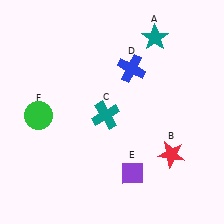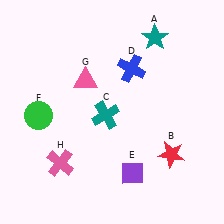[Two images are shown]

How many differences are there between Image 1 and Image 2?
There are 2 differences between the two images.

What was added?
A pink triangle (G), a pink cross (H) were added in Image 2.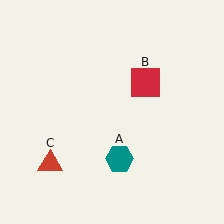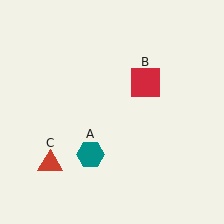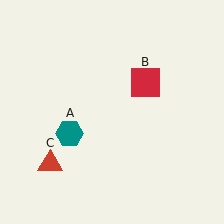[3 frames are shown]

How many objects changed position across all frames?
1 object changed position: teal hexagon (object A).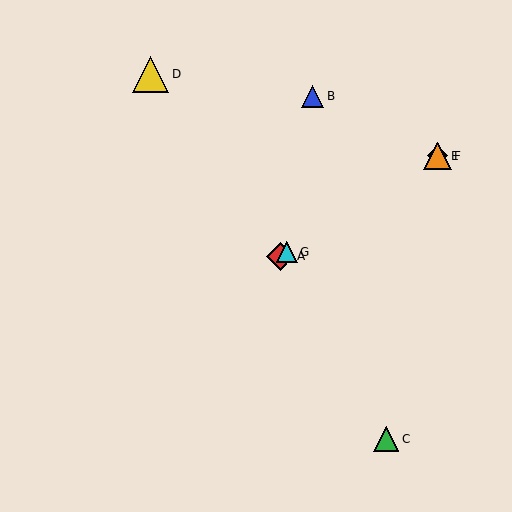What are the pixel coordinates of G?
Object G is at (287, 252).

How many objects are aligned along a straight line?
4 objects (A, E, F, G) are aligned along a straight line.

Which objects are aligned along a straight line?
Objects A, E, F, G are aligned along a straight line.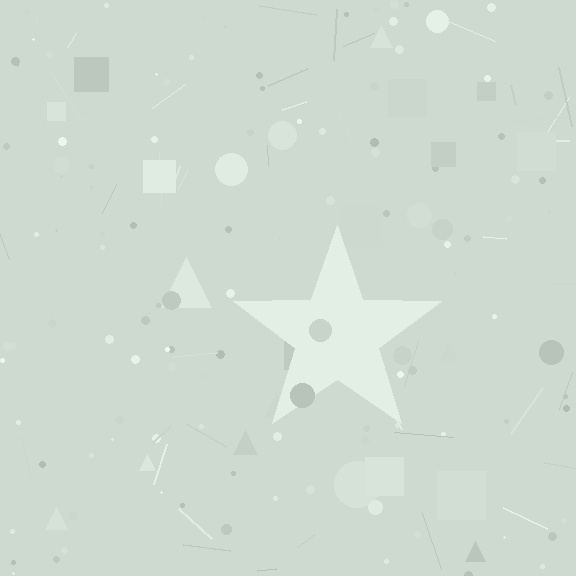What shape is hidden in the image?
A star is hidden in the image.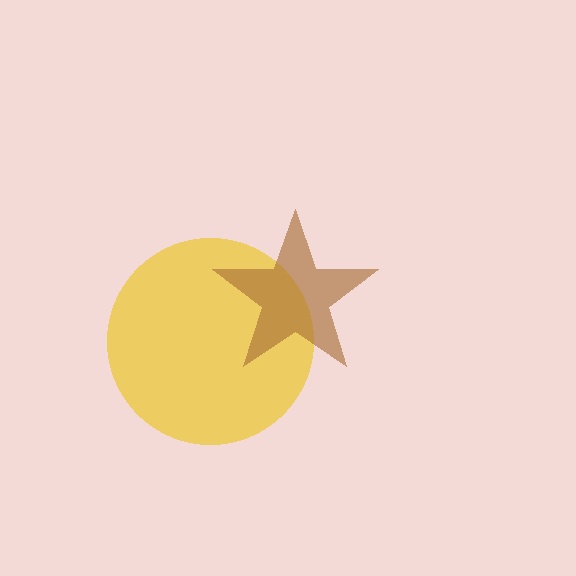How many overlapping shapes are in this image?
There are 2 overlapping shapes in the image.